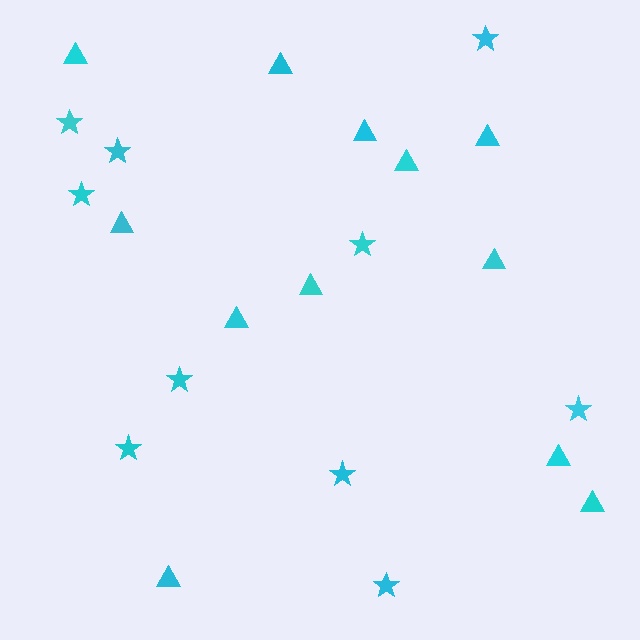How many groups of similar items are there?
There are 2 groups: one group of stars (10) and one group of triangles (12).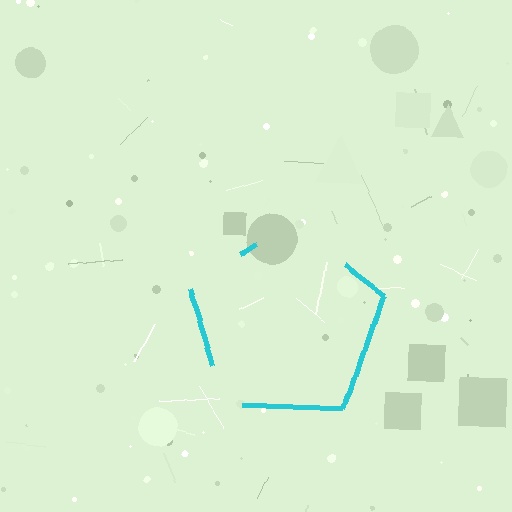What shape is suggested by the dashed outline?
The dashed outline suggests a pentagon.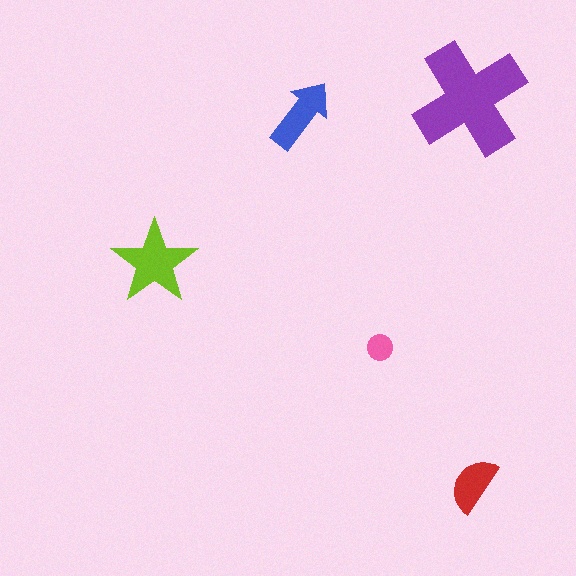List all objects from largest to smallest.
The purple cross, the lime star, the blue arrow, the red semicircle, the pink circle.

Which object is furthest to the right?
The red semicircle is rightmost.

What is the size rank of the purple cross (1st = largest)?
1st.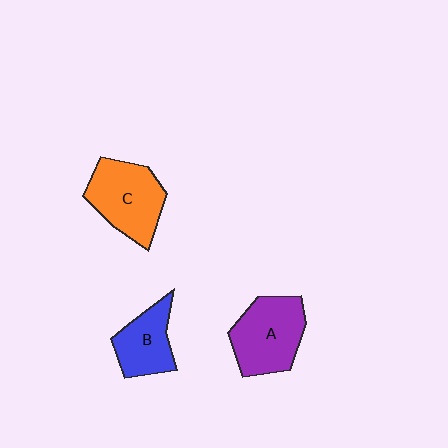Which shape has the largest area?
Shape A (purple).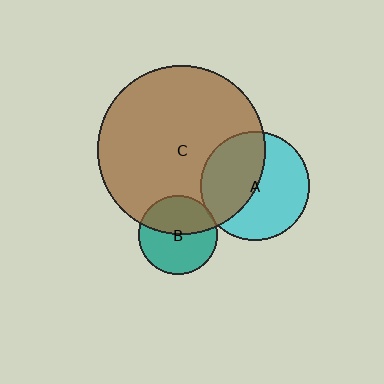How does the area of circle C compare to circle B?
Approximately 4.6 times.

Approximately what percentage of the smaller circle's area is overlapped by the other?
Approximately 45%.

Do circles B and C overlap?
Yes.